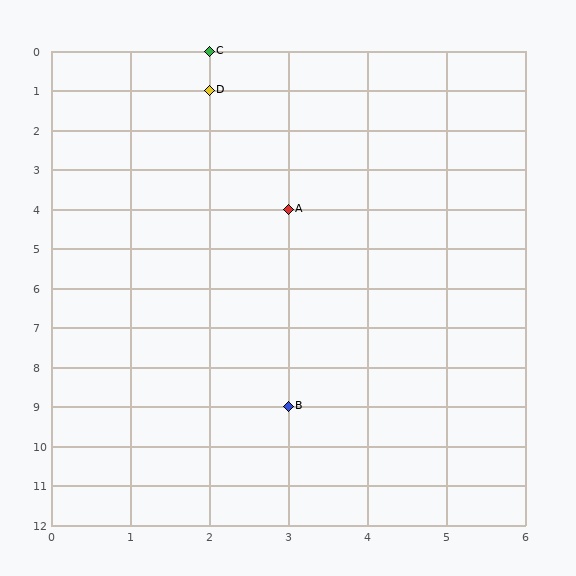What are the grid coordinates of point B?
Point B is at grid coordinates (3, 9).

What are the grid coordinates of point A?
Point A is at grid coordinates (3, 4).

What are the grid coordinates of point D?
Point D is at grid coordinates (2, 1).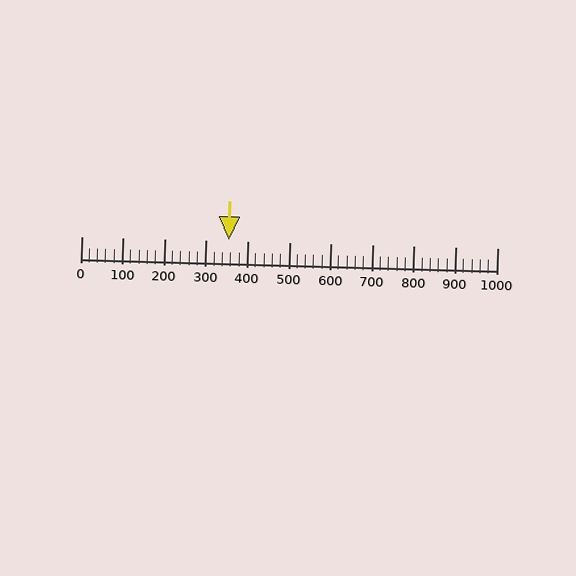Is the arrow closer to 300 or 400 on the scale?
The arrow is closer to 400.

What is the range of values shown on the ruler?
The ruler shows values from 0 to 1000.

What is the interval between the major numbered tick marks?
The major tick marks are spaced 100 units apart.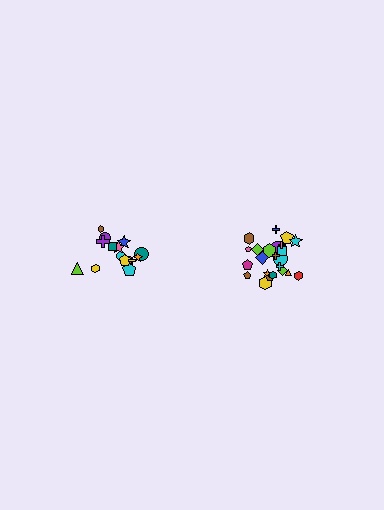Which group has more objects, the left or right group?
The right group.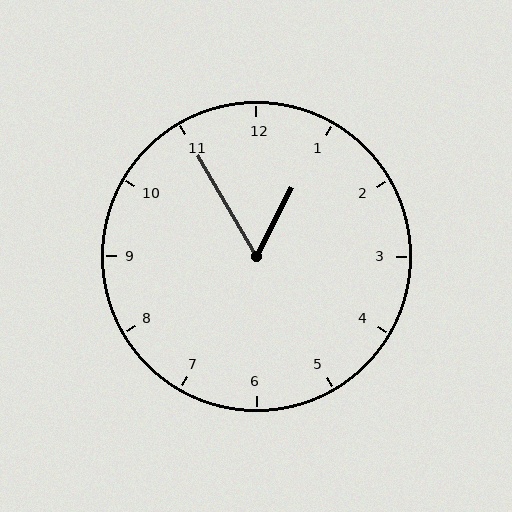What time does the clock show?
12:55.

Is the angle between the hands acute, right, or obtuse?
It is acute.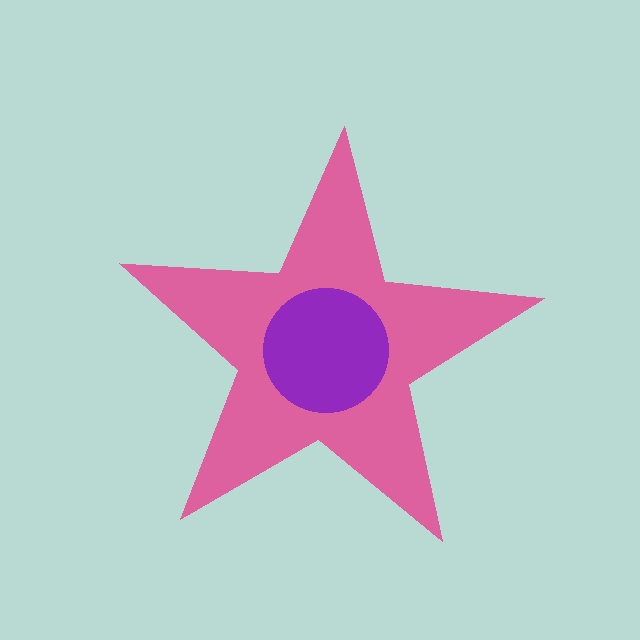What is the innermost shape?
The purple circle.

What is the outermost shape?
The pink star.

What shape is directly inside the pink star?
The purple circle.